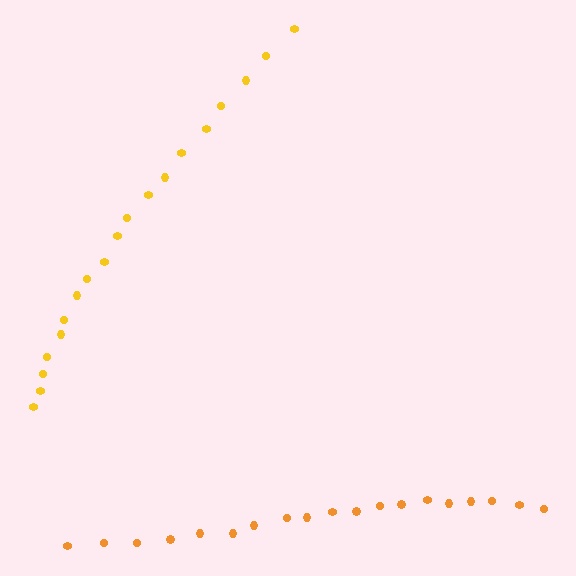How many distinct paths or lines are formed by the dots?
There are 2 distinct paths.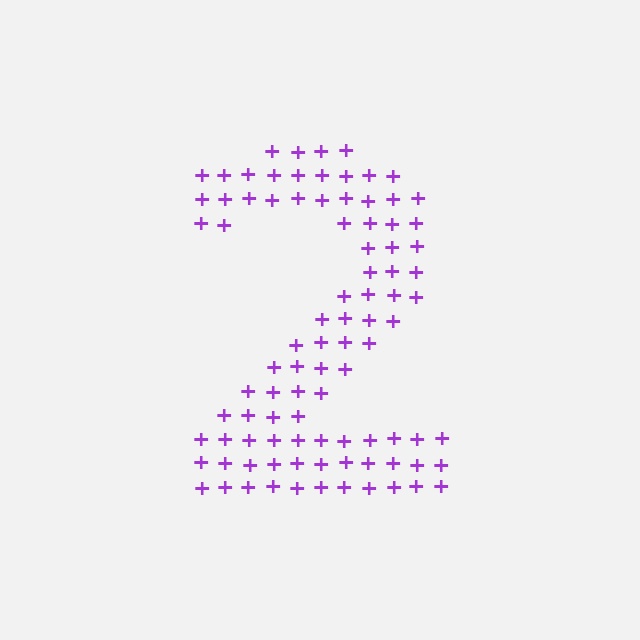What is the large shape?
The large shape is the digit 2.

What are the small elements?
The small elements are plus signs.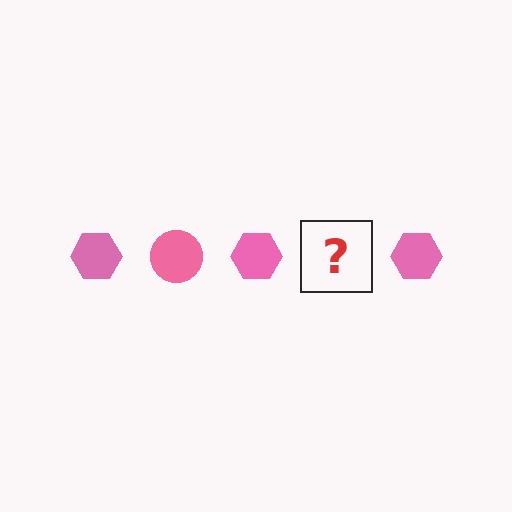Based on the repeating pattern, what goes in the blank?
The blank should be a pink circle.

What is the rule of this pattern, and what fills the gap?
The rule is that the pattern cycles through hexagon, circle shapes in pink. The gap should be filled with a pink circle.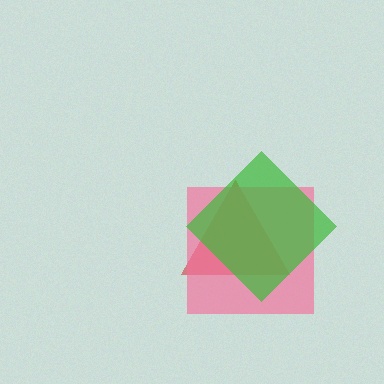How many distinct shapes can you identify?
There are 3 distinct shapes: a red triangle, a pink square, a green diamond.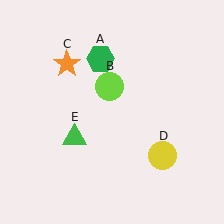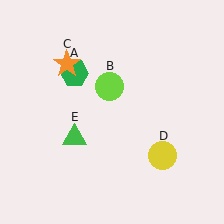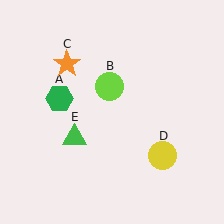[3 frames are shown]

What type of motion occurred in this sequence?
The green hexagon (object A) rotated counterclockwise around the center of the scene.